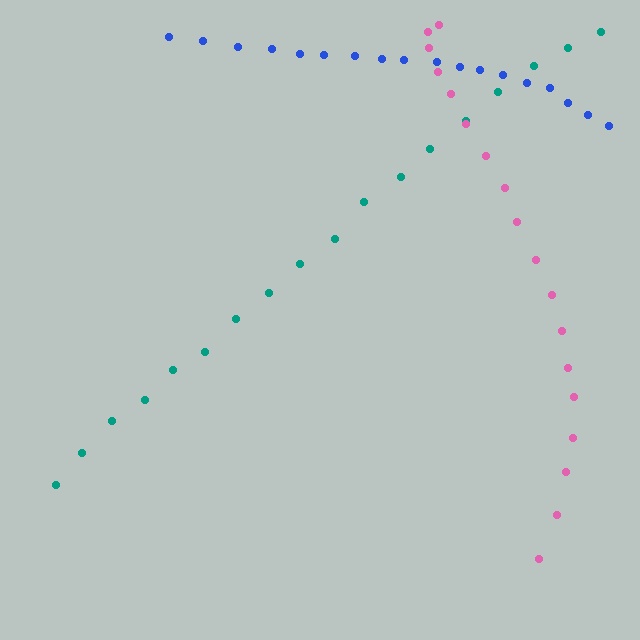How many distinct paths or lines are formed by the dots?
There are 3 distinct paths.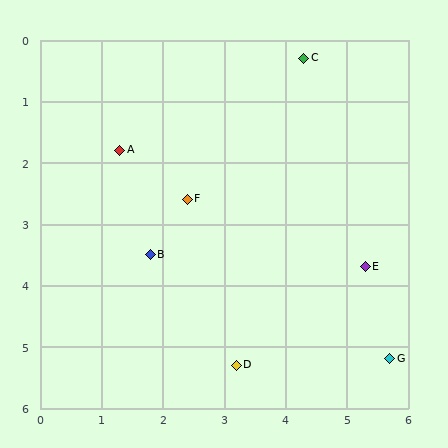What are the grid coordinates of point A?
Point A is at approximately (1.3, 1.8).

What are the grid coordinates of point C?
Point C is at approximately (4.3, 0.3).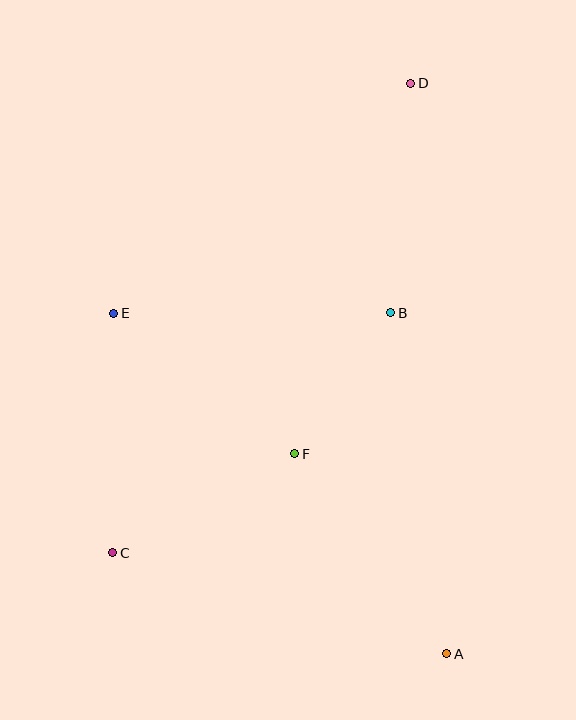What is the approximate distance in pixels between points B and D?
The distance between B and D is approximately 231 pixels.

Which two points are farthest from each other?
Points A and D are farthest from each other.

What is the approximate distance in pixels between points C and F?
The distance between C and F is approximately 207 pixels.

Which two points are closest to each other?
Points B and F are closest to each other.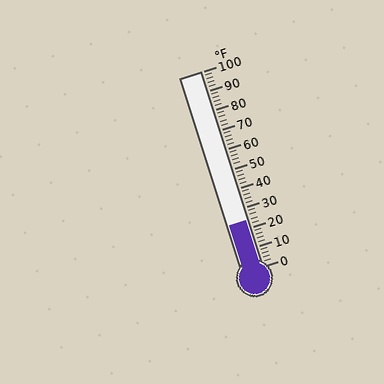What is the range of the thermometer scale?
The thermometer scale ranges from 0°F to 100°F.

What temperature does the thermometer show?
The thermometer shows approximately 24°F.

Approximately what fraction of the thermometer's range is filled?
The thermometer is filled to approximately 25% of its range.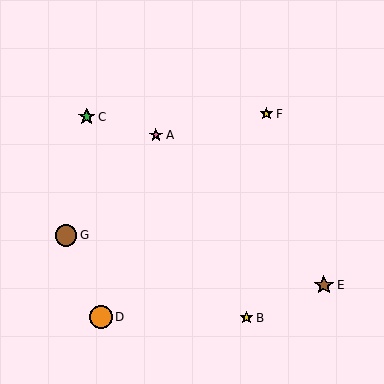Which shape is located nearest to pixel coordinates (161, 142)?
The pink star (labeled A) at (156, 135) is nearest to that location.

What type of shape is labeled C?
Shape C is a green star.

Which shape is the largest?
The orange circle (labeled D) is the largest.